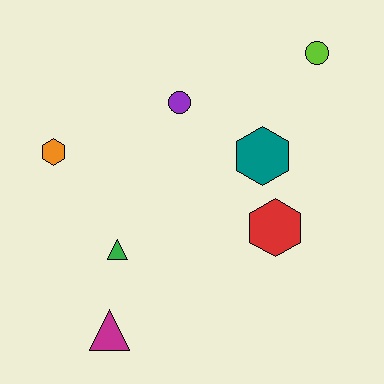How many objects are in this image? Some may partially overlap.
There are 7 objects.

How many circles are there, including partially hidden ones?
There are 2 circles.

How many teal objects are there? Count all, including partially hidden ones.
There is 1 teal object.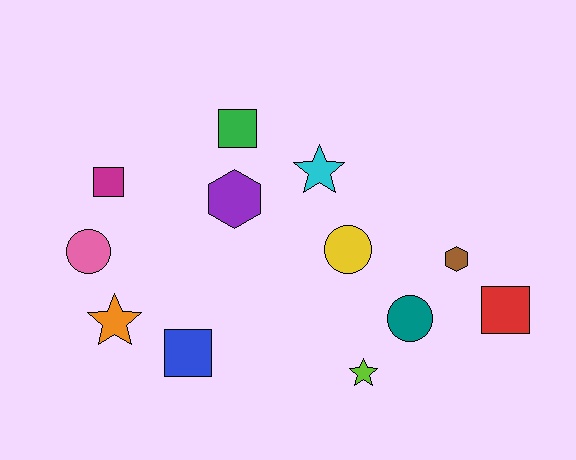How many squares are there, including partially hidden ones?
There are 4 squares.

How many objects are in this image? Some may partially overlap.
There are 12 objects.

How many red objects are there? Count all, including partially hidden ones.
There is 1 red object.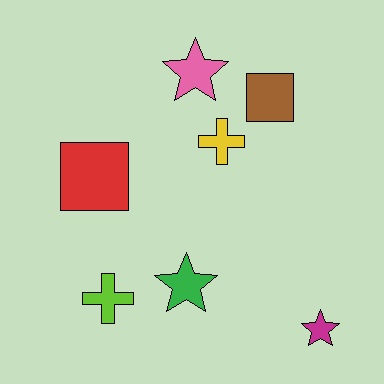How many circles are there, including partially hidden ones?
There are no circles.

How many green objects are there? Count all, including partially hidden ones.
There is 1 green object.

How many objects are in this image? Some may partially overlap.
There are 7 objects.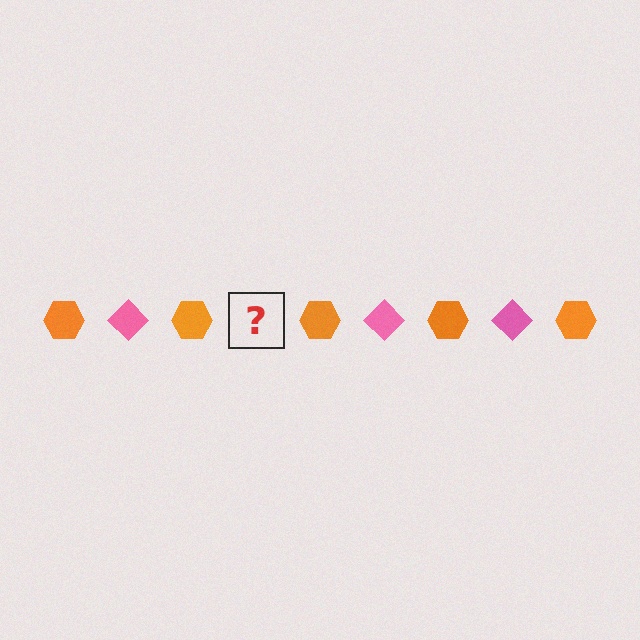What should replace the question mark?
The question mark should be replaced with a pink diamond.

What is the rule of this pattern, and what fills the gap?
The rule is that the pattern alternates between orange hexagon and pink diamond. The gap should be filled with a pink diamond.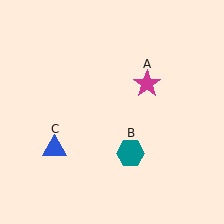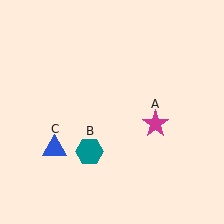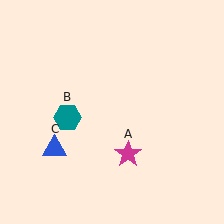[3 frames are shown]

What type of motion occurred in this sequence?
The magenta star (object A), teal hexagon (object B) rotated clockwise around the center of the scene.